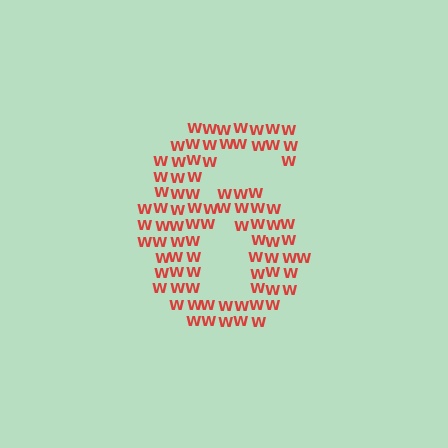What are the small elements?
The small elements are letter W's.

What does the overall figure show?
The overall figure shows the digit 6.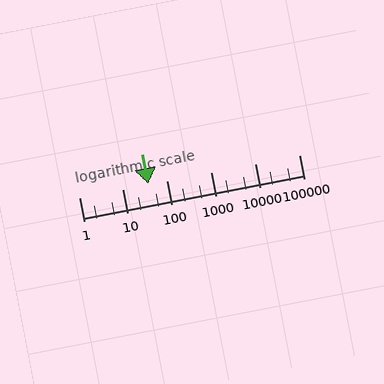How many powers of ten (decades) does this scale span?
The scale spans 5 decades, from 1 to 100000.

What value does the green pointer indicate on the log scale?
The pointer indicates approximately 37.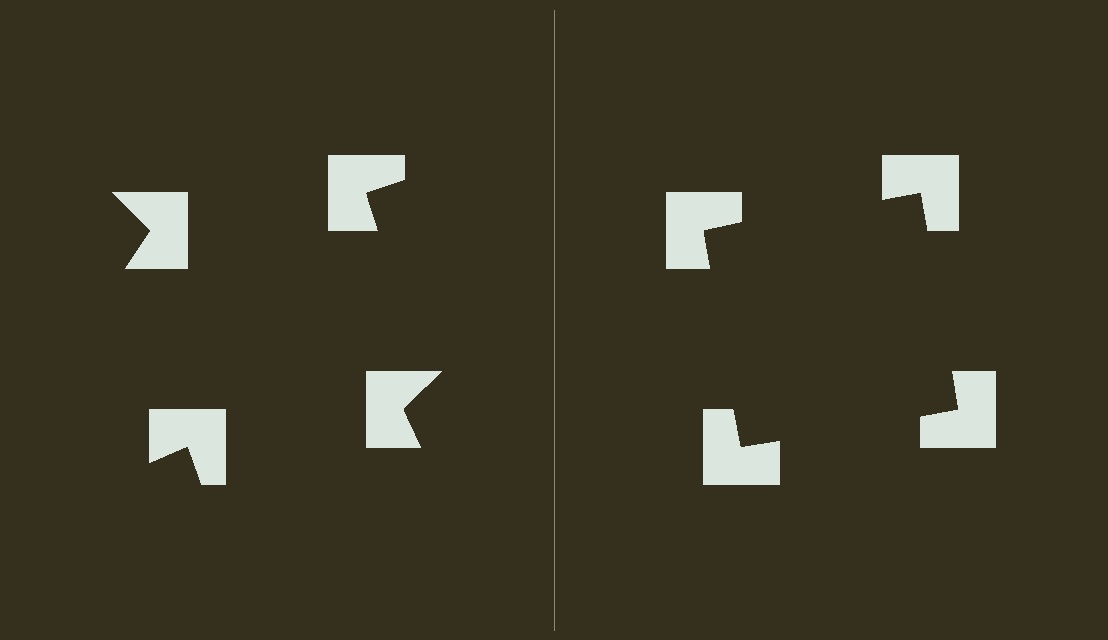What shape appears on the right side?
An illusory square.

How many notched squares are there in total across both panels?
8 — 4 on each side.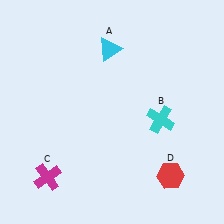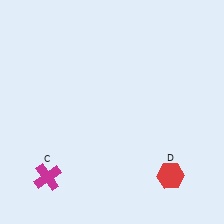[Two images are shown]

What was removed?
The cyan triangle (A), the cyan cross (B) were removed in Image 2.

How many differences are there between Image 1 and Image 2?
There are 2 differences between the two images.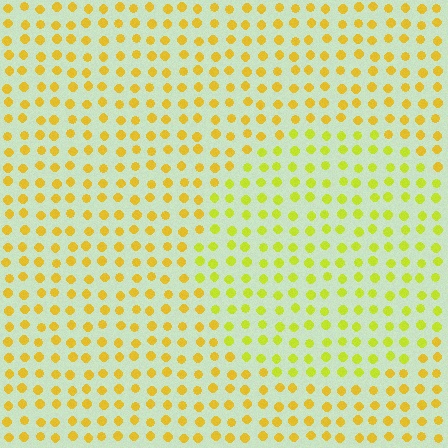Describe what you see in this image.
The image is filled with small yellow elements in a uniform arrangement. A circle-shaped region is visible where the elements are tinted to a slightly different hue, forming a subtle color boundary.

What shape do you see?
I see a circle.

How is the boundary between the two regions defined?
The boundary is defined purely by a slight shift in hue (about 24 degrees). Spacing, size, and orientation are identical on both sides.